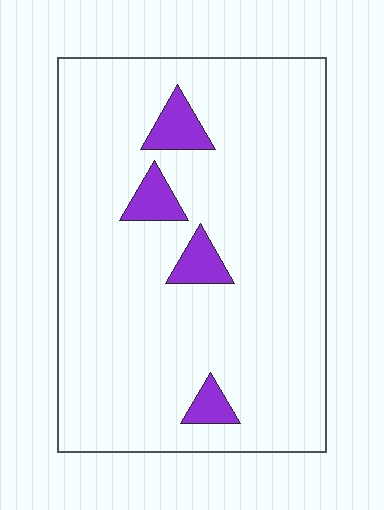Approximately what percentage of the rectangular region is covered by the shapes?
Approximately 10%.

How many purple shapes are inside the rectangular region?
4.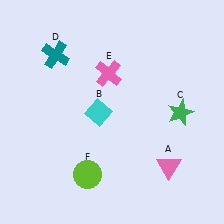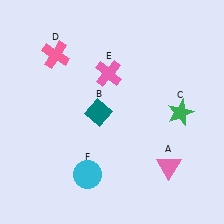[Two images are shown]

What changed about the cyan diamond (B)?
In Image 1, B is cyan. In Image 2, it changed to teal.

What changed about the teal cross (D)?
In Image 1, D is teal. In Image 2, it changed to pink.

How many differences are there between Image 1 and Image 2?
There are 3 differences between the two images.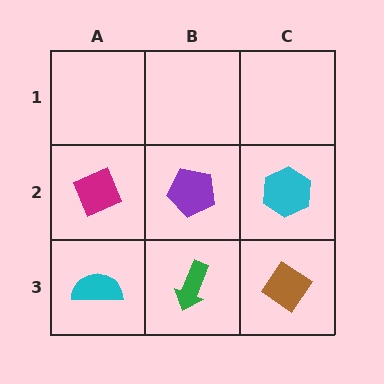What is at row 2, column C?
A cyan hexagon.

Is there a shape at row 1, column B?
No, that cell is empty.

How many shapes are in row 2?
3 shapes.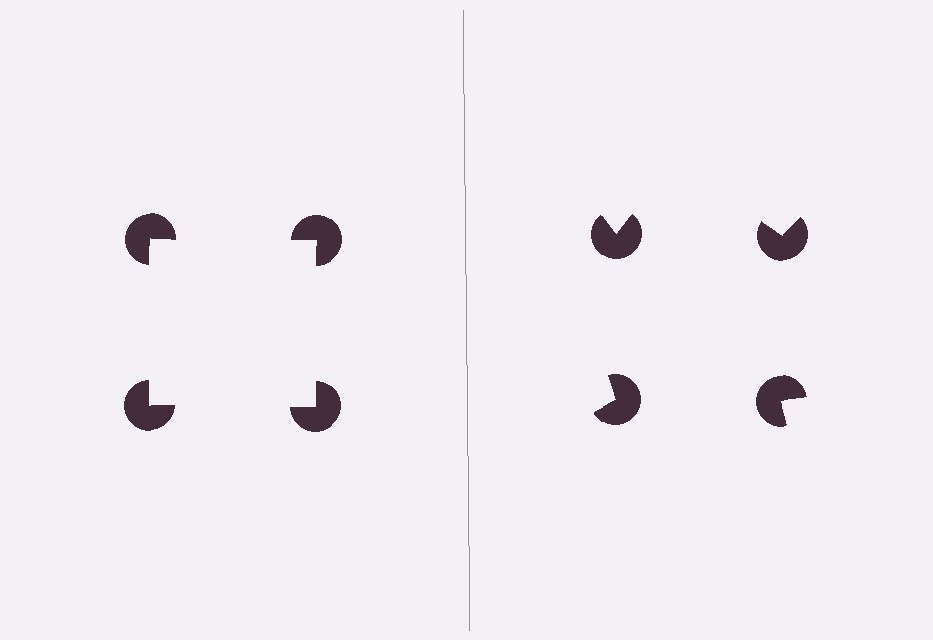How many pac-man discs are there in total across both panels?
8 — 4 on each side.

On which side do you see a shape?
An illusory square appears on the left side. On the right side the wedge cuts are rotated, so no coherent shape forms.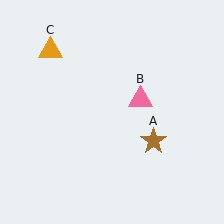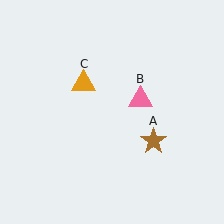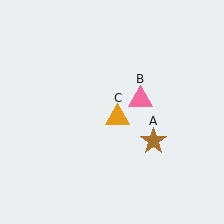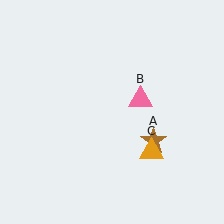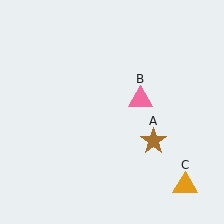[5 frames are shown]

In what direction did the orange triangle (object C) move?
The orange triangle (object C) moved down and to the right.